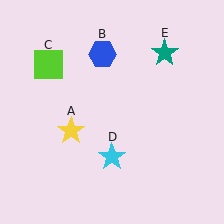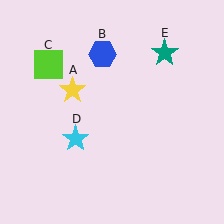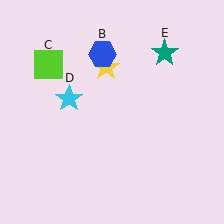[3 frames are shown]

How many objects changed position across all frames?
2 objects changed position: yellow star (object A), cyan star (object D).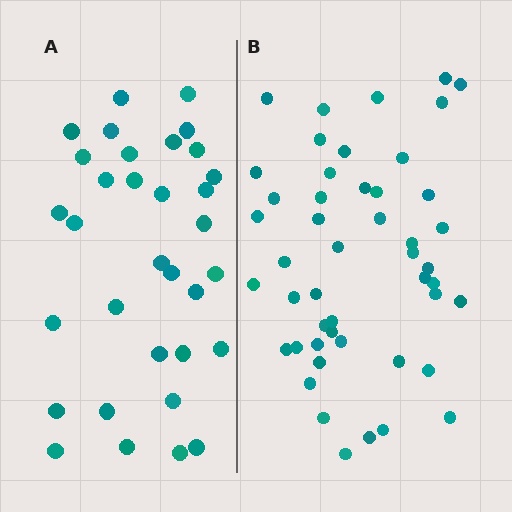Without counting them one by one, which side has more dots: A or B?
Region B (the right region) has more dots.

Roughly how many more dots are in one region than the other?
Region B has approximately 15 more dots than region A.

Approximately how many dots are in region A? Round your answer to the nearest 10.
About 30 dots. (The exact count is 33, which rounds to 30.)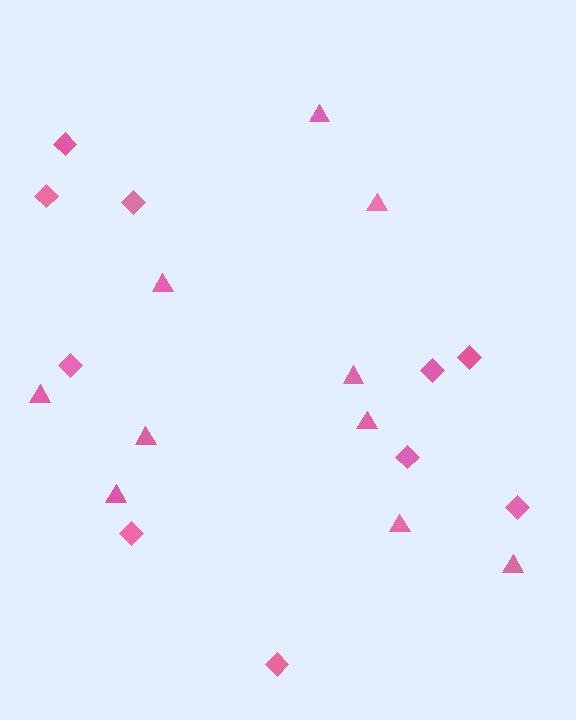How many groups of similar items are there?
There are 2 groups: one group of triangles (10) and one group of diamonds (10).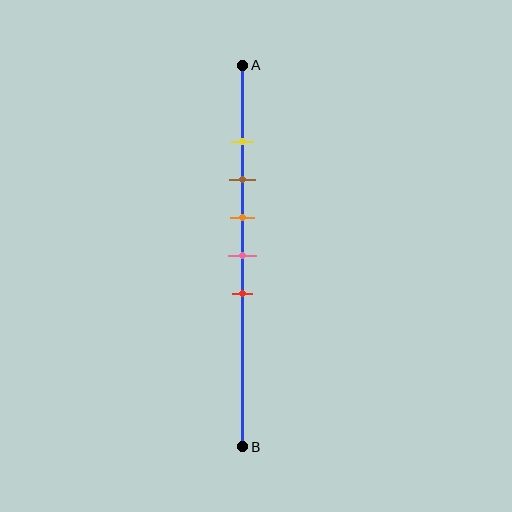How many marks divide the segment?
There are 5 marks dividing the segment.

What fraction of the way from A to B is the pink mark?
The pink mark is approximately 50% (0.5) of the way from A to B.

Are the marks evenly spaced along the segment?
Yes, the marks are approximately evenly spaced.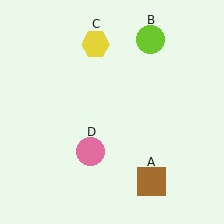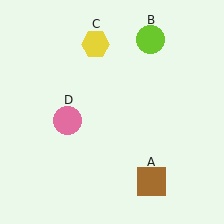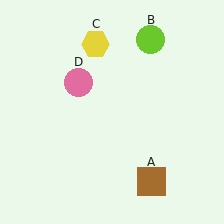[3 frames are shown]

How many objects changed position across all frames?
1 object changed position: pink circle (object D).